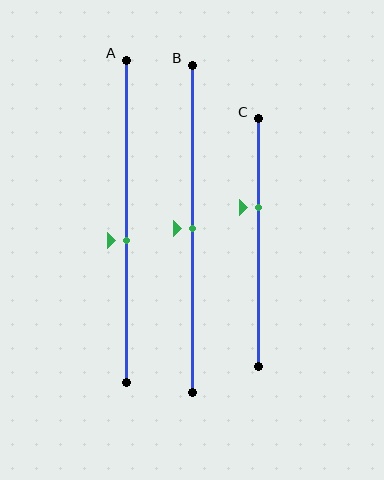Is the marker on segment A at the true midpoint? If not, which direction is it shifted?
No, the marker on segment A is shifted downward by about 6% of the segment length.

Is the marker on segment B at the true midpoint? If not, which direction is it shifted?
Yes, the marker on segment B is at the true midpoint.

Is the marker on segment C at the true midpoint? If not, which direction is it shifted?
No, the marker on segment C is shifted upward by about 14% of the segment length.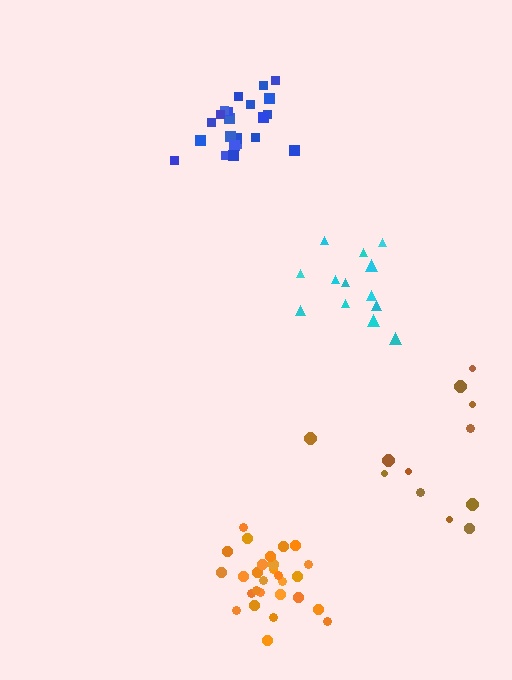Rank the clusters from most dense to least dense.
blue, orange, cyan, brown.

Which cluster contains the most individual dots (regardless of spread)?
Orange (28).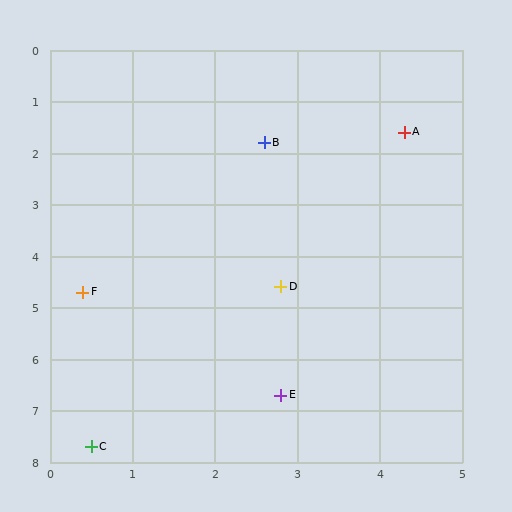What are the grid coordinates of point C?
Point C is at approximately (0.5, 7.7).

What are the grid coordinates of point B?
Point B is at approximately (2.6, 1.8).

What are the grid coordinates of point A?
Point A is at approximately (4.3, 1.6).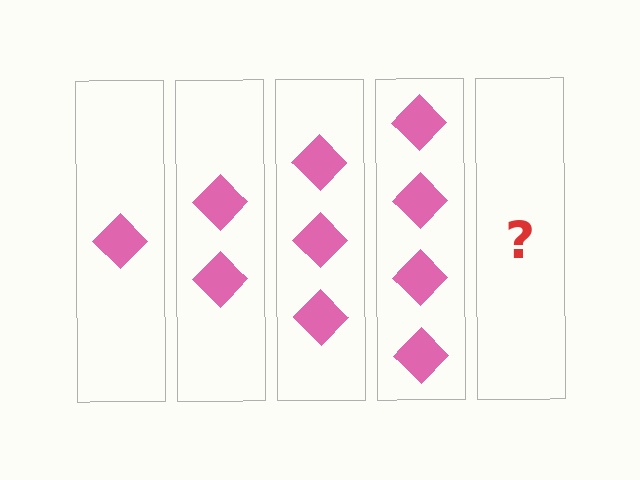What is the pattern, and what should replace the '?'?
The pattern is that each step adds one more diamond. The '?' should be 5 diamonds.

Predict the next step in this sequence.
The next step is 5 diamonds.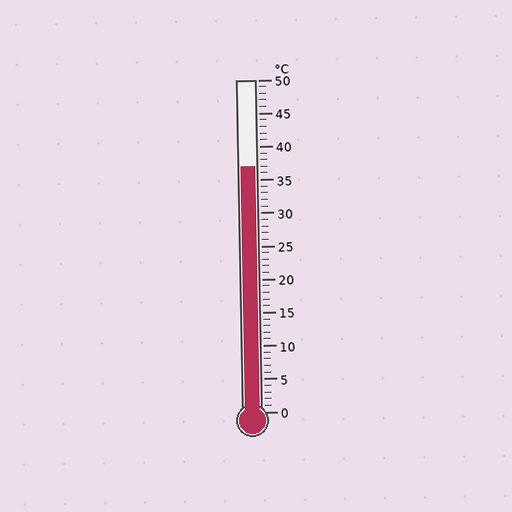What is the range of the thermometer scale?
The thermometer scale ranges from 0°C to 50°C.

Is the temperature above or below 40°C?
The temperature is below 40°C.